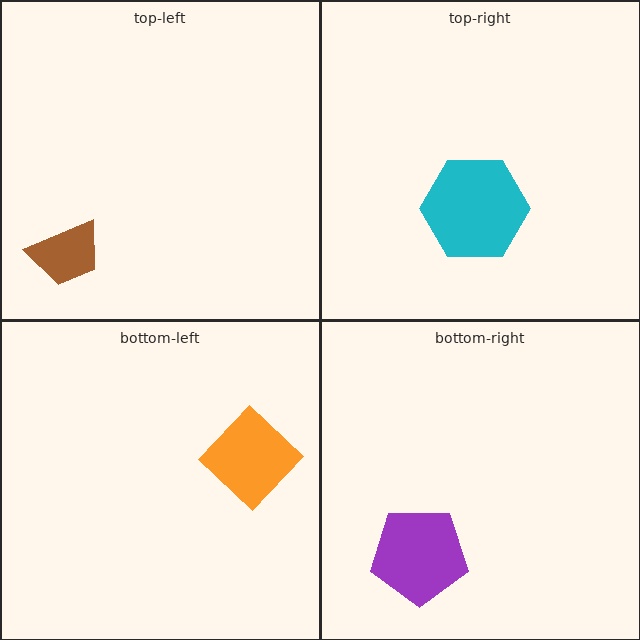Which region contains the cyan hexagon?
The top-right region.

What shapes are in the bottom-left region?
The orange diamond.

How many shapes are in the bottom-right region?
1.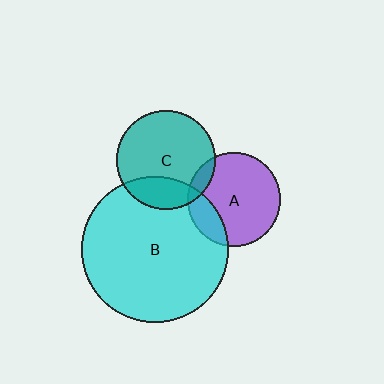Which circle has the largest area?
Circle B (cyan).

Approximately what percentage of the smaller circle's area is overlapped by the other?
Approximately 20%.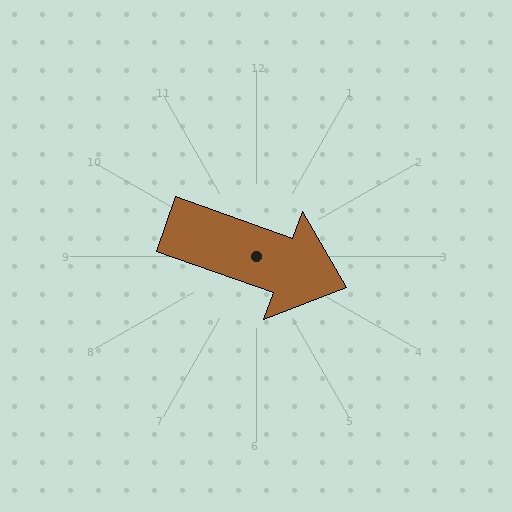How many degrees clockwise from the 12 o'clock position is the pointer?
Approximately 109 degrees.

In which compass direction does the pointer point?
East.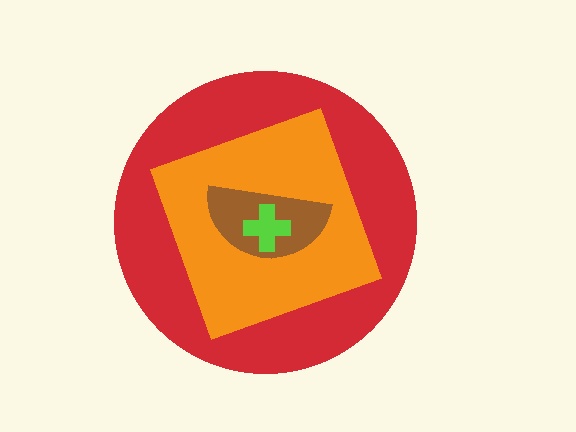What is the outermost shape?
The red circle.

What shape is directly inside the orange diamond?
The brown semicircle.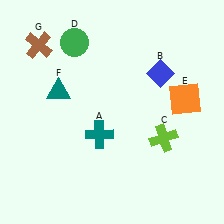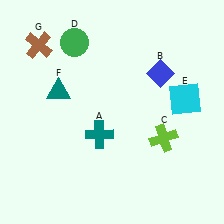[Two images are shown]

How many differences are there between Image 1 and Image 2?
There is 1 difference between the two images.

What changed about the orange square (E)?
In Image 1, E is orange. In Image 2, it changed to cyan.